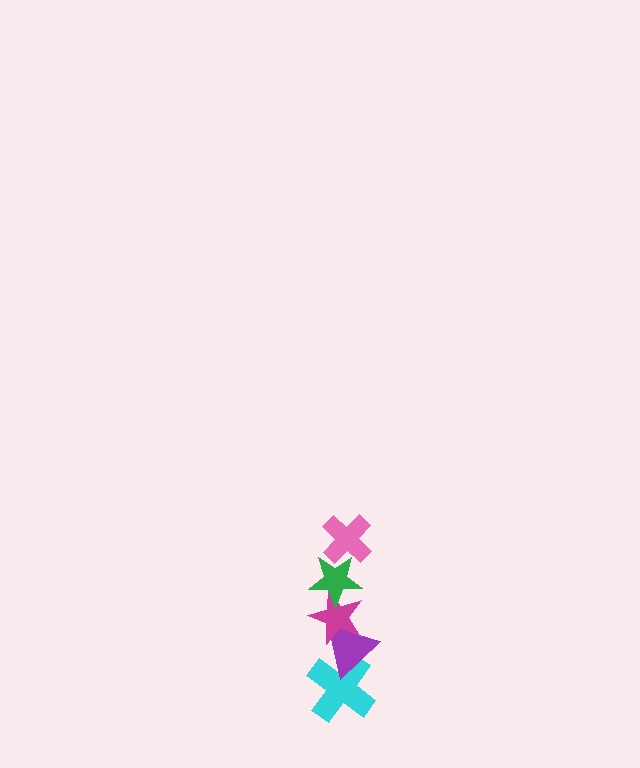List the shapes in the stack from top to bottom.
From top to bottom: the pink cross, the green star, the magenta star, the purple triangle, the cyan cross.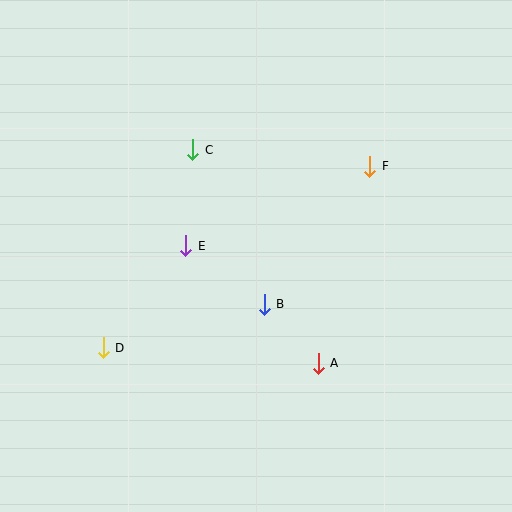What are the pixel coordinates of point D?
Point D is at (103, 348).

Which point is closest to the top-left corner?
Point C is closest to the top-left corner.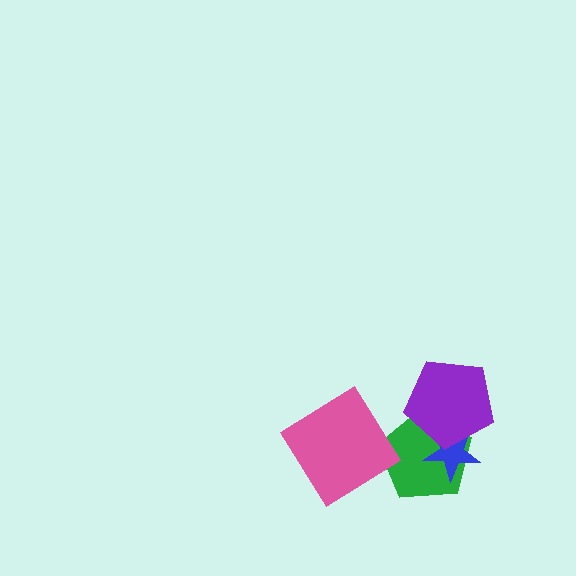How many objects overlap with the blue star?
2 objects overlap with the blue star.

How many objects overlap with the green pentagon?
2 objects overlap with the green pentagon.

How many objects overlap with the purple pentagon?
2 objects overlap with the purple pentagon.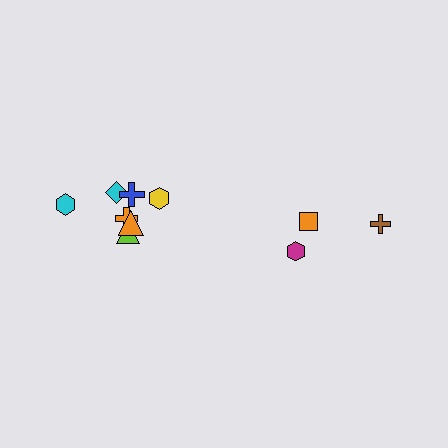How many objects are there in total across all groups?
There are 10 objects.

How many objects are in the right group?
There are 3 objects.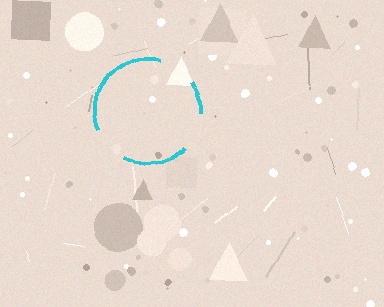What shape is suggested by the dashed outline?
The dashed outline suggests a circle.